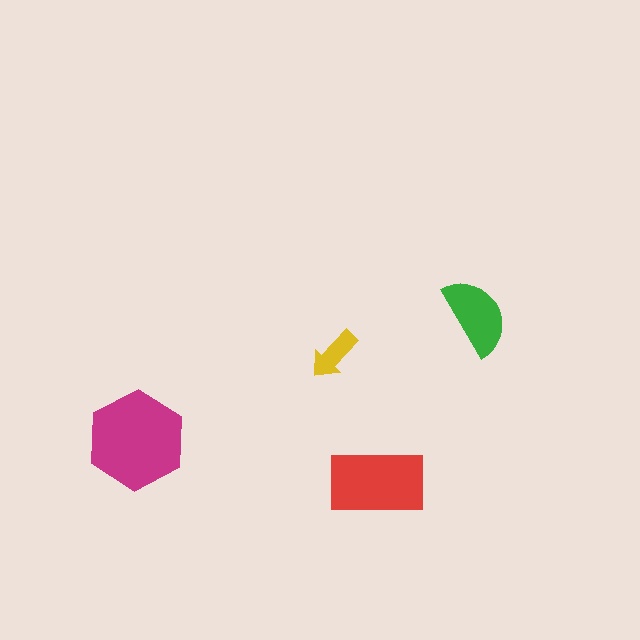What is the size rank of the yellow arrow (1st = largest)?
4th.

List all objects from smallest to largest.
The yellow arrow, the green semicircle, the red rectangle, the magenta hexagon.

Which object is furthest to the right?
The green semicircle is rightmost.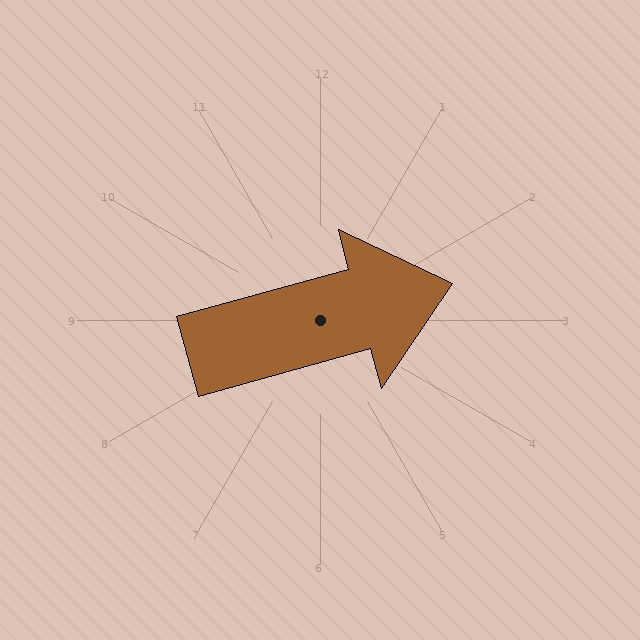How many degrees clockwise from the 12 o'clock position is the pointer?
Approximately 75 degrees.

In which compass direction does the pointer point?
East.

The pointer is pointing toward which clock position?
Roughly 2 o'clock.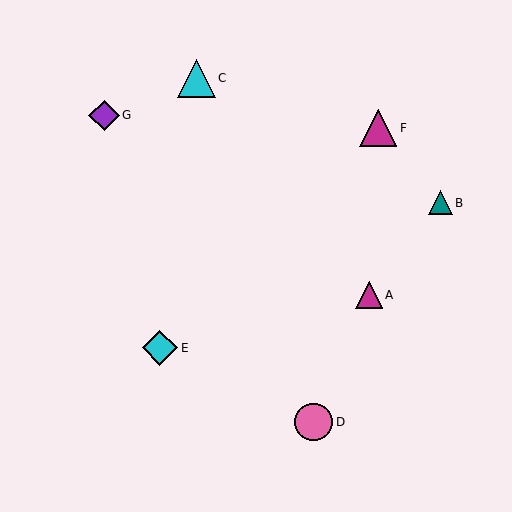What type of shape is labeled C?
Shape C is a cyan triangle.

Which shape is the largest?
The cyan triangle (labeled C) is the largest.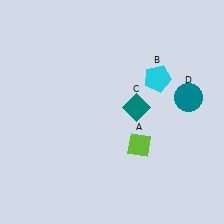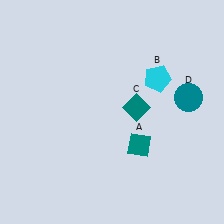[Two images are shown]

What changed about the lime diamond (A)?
In Image 1, A is lime. In Image 2, it changed to teal.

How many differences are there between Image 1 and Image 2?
There is 1 difference between the two images.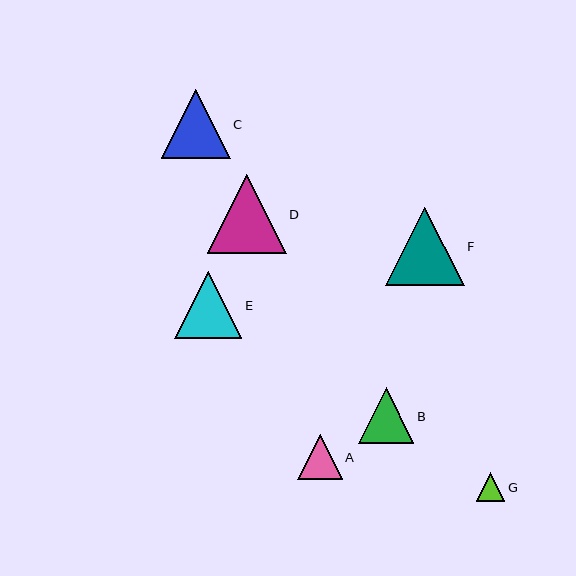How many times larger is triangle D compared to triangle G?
Triangle D is approximately 2.7 times the size of triangle G.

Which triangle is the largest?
Triangle D is the largest with a size of approximately 79 pixels.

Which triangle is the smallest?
Triangle G is the smallest with a size of approximately 29 pixels.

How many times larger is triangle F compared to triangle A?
Triangle F is approximately 1.8 times the size of triangle A.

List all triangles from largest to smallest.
From largest to smallest: D, F, C, E, B, A, G.